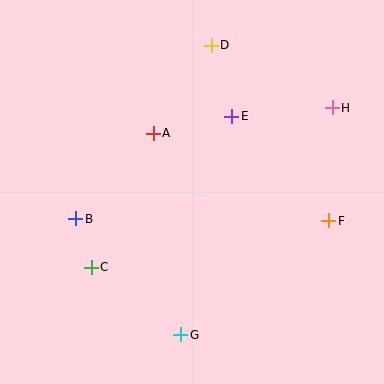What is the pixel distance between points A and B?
The distance between A and B is 115 pixels.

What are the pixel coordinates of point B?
Point B is at (76, 219).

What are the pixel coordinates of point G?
Point G is at (180, 335).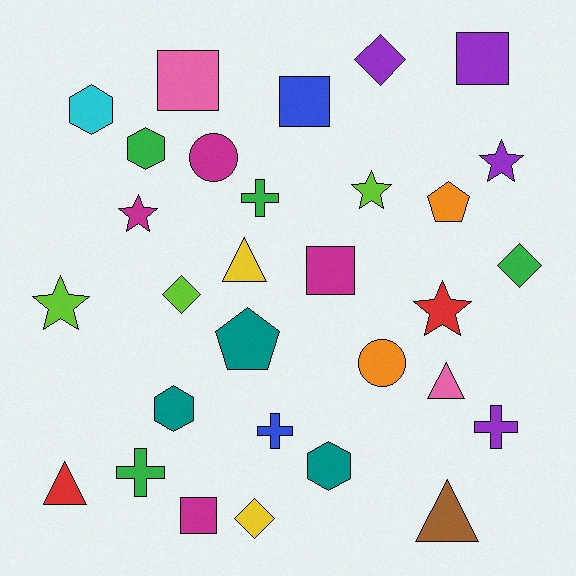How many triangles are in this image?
There are 4 triangles.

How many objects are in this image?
There are 30 objects.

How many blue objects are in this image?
There are 2 blue objects.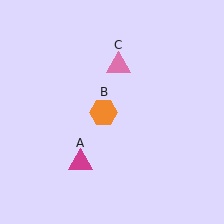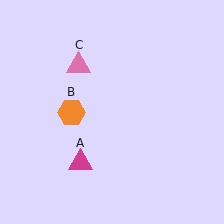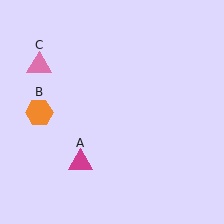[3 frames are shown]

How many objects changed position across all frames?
2 objects changed position: orange hexagon (object B), pink triangle (object C).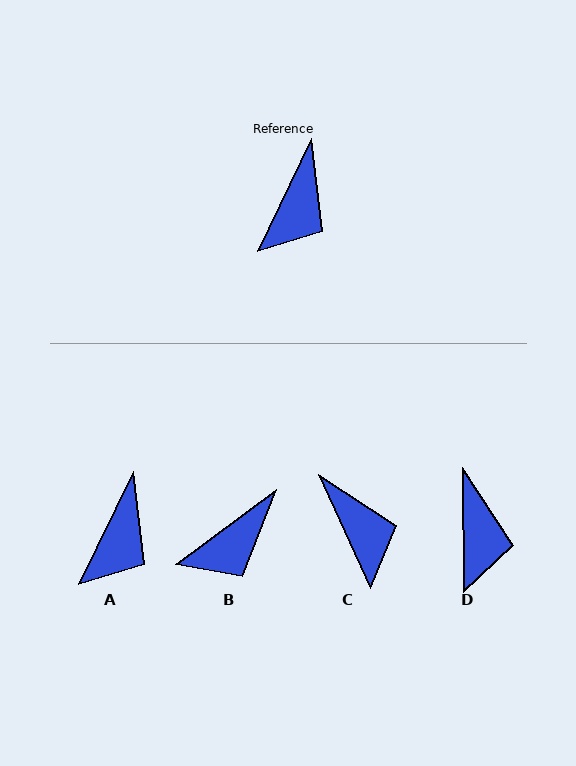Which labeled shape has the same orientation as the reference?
A.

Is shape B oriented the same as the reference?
No, it is off by about 28 degrees.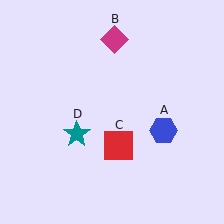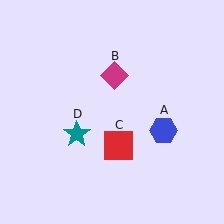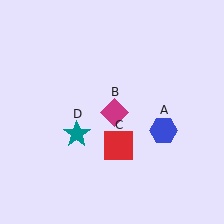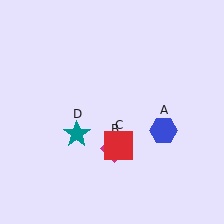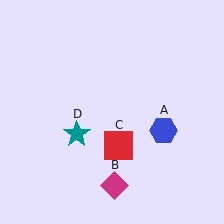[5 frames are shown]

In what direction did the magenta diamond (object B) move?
The magenta diamond (object B) moved down.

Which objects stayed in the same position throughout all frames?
Blue hexagon (object A) and red square (object C) and teal star (object D) remained stationary.